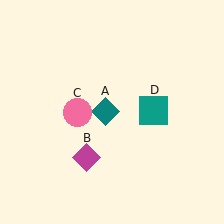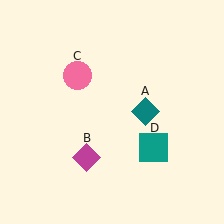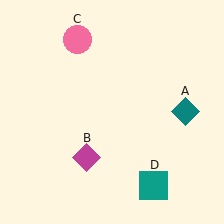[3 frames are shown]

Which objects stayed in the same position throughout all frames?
Magenta diamond (object B) remained stationary.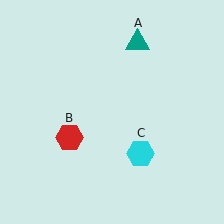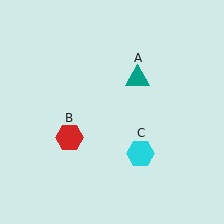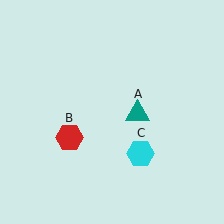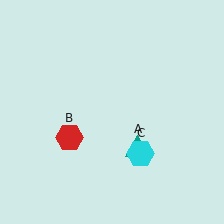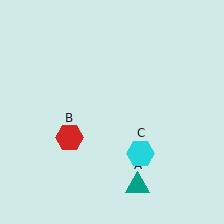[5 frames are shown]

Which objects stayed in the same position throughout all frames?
Red hexagon (object B) and cyan hexagon (object C) remained stationary.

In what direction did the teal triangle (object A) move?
The teal triangle (object A) moved down.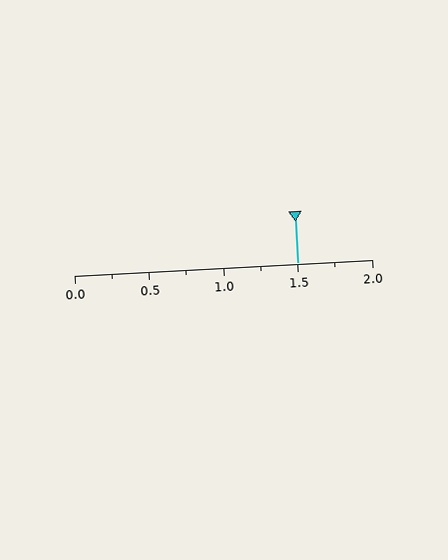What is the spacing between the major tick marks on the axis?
The major ticks are spaced 0.5 apart.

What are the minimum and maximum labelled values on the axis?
The axis runs from 0.0 to 2.0.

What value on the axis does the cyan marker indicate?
The marker indicates approximately 1.5.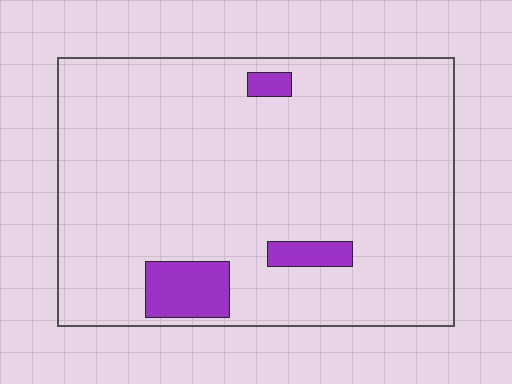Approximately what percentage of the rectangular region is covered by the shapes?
Approximately 10%.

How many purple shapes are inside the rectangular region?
3.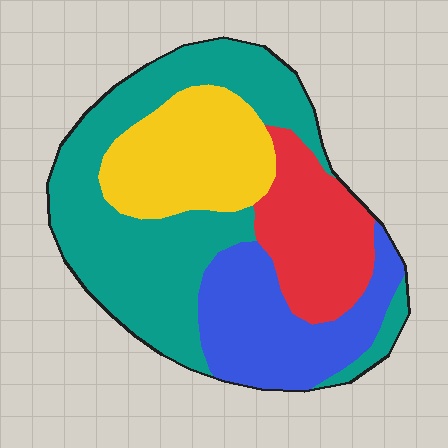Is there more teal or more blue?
Teal.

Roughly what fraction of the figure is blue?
Blue takes up about one fifth (1/5) of the figure.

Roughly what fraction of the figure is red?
Red covers 17% of the figure.